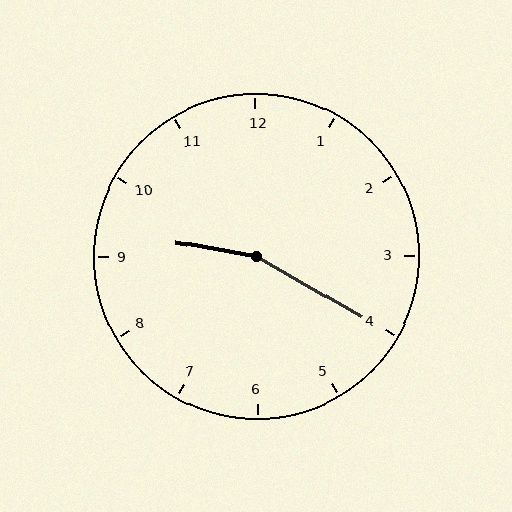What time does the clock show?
9:20.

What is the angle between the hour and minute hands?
Approximately 160 degrees.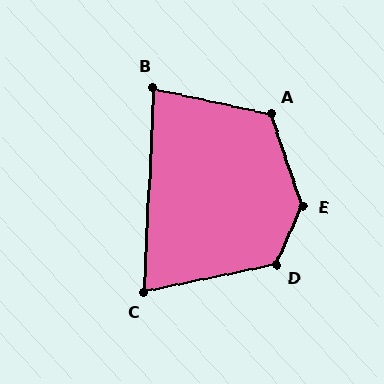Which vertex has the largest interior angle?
E, at approximately 137 degrees.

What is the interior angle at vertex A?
Approximately 121 degrees (obtuse).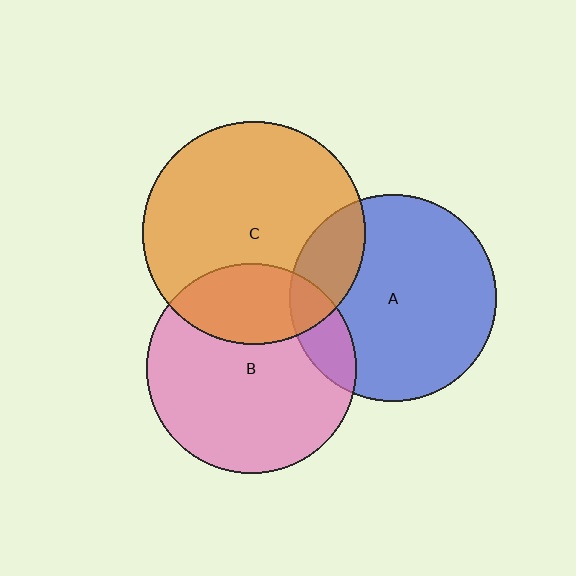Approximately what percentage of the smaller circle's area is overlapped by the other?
Approximately 30%.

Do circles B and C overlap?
Yes.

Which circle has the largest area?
Circle C (orange).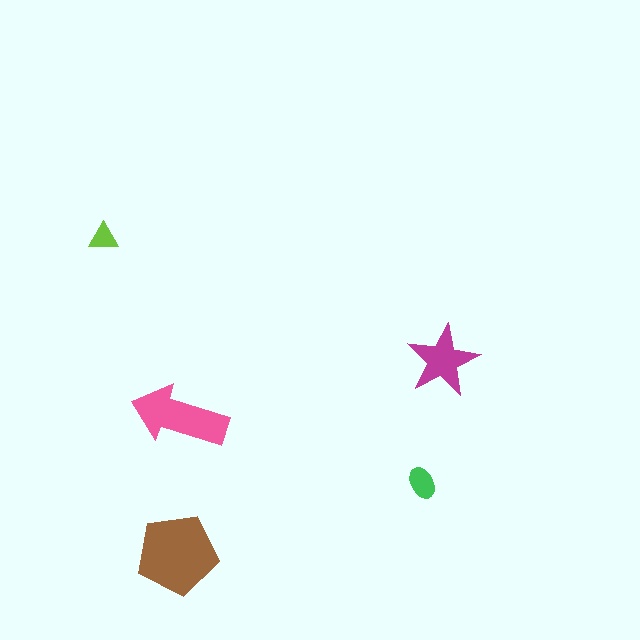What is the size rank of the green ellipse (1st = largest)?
4th.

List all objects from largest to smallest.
The brown pentagon, the pink arrow, the magenta star, the green ellipse, the lime triangle.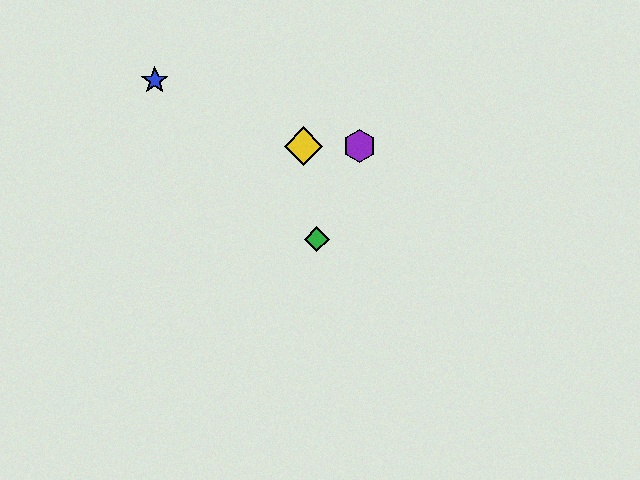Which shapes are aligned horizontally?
The red diamond, the yellow diamond, the purple hexagon are aligned horizontally.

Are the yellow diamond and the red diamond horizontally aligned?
Yes, both are at y≈146.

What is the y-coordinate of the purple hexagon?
The purple hexagon is at y≈146.